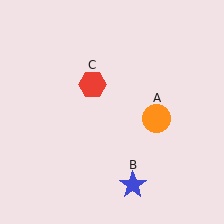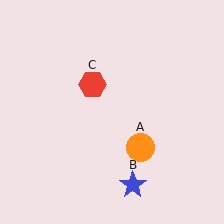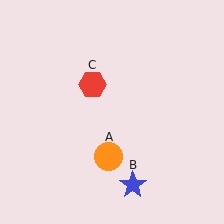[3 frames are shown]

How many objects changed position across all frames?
1 object changed position: orange circle (object A).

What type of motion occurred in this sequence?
The orange circle (object A) rotated clockwise around the center of the scene.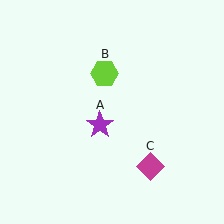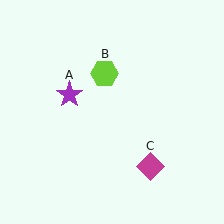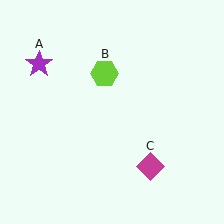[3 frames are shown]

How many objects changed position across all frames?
1 object changed position: purple star (object A).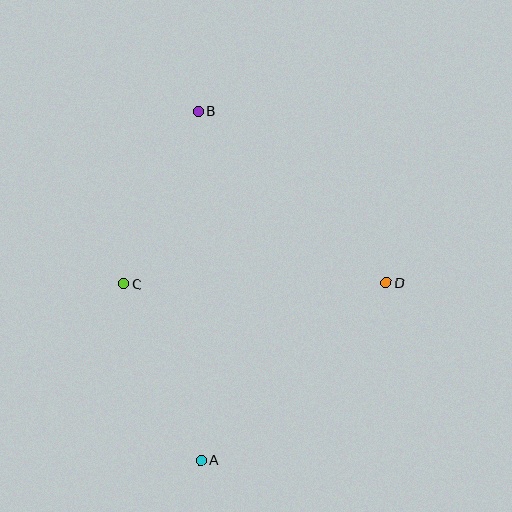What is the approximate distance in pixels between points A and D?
The distance between A and D is approximately 256 pixels.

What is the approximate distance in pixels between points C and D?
The distance between C and D is approximately 262 pixels.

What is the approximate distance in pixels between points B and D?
The distance between B and D is approximately 255 pixels.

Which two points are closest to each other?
Points B and C are closest to each other.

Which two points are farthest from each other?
Points A and B are farthest from each other.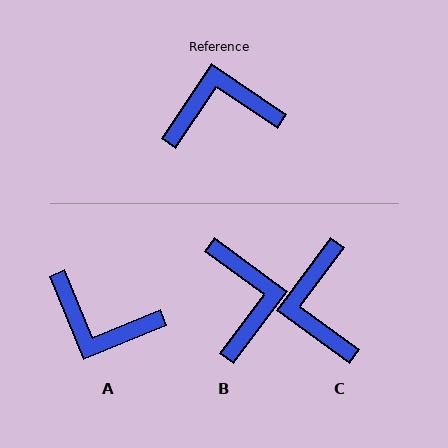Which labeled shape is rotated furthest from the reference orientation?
A, about 146 degrees away.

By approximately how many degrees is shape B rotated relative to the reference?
Approximately 93 degrees clockwise.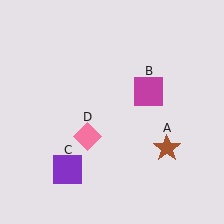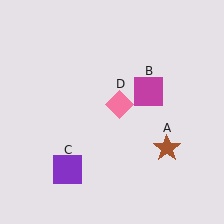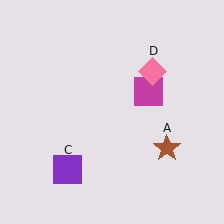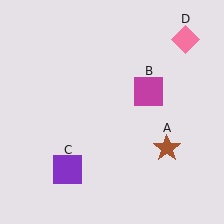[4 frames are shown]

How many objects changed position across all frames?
1 object changed position: pink diamond (object D).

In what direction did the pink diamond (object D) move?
The pink diamond (object D) moved up and to the right.